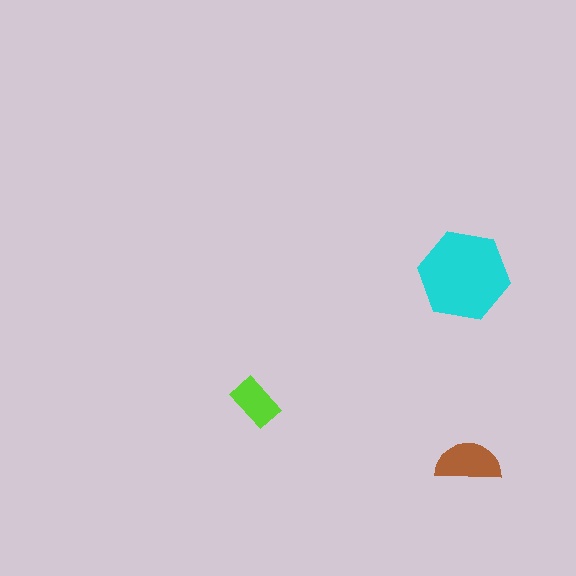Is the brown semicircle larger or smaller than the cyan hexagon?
Smaller.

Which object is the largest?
The cyan hexagon.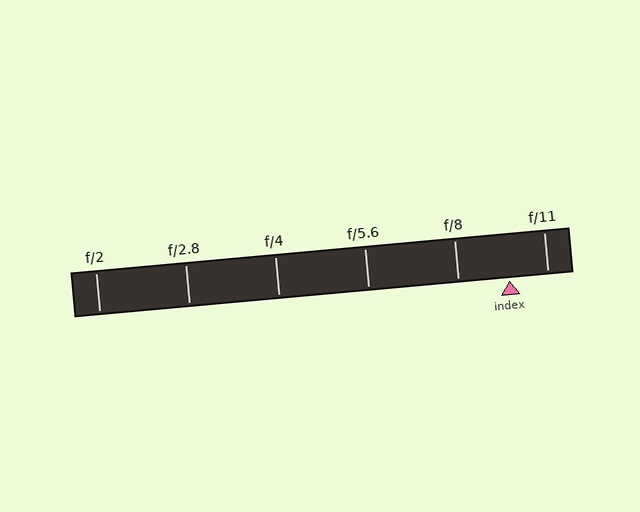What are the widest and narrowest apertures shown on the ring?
The widest aperture shown is f/2 and the narrowest is f/11.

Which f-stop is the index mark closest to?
The index mark is closest to f/11.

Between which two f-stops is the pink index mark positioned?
The index mark is between f/8 and f/11.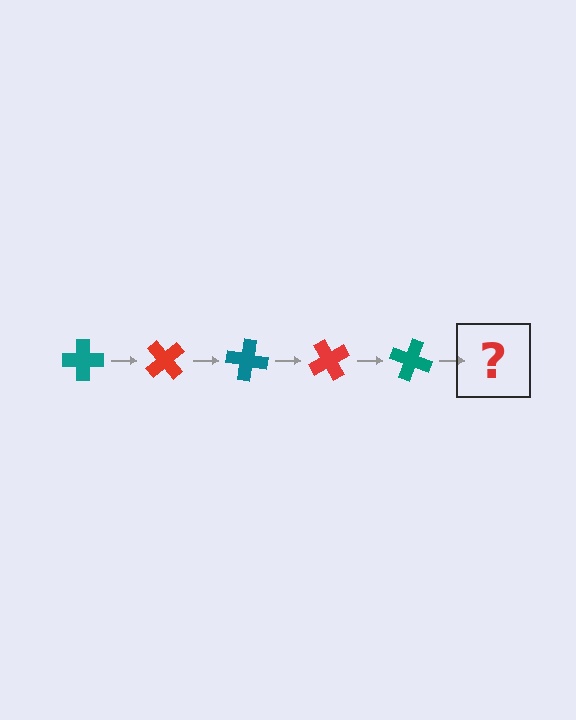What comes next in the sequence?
The next element should be a red cross, rotated 250 degrees from the start.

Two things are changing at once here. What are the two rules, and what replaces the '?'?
The two rules are that it rotates 50 degrees each step and the color cycles through teal and red. The '?' should be a red cross, rotated 250 degrees from the start.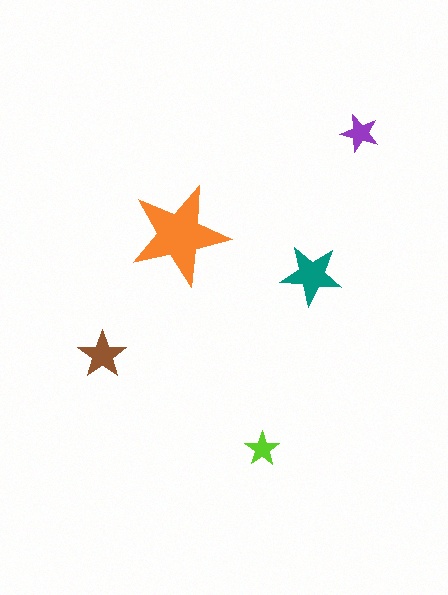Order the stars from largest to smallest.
the orange one, the teal one, the brown one, the purple one, the lime one.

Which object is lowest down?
The lime star is bottommost.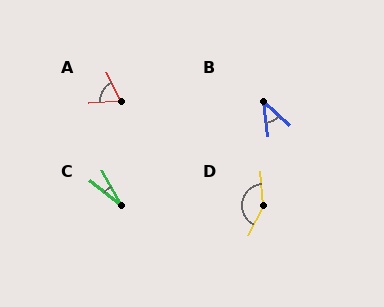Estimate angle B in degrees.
Approximately 41 degrees.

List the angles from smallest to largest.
C (23°), B (41°), A (68°), D (147°).